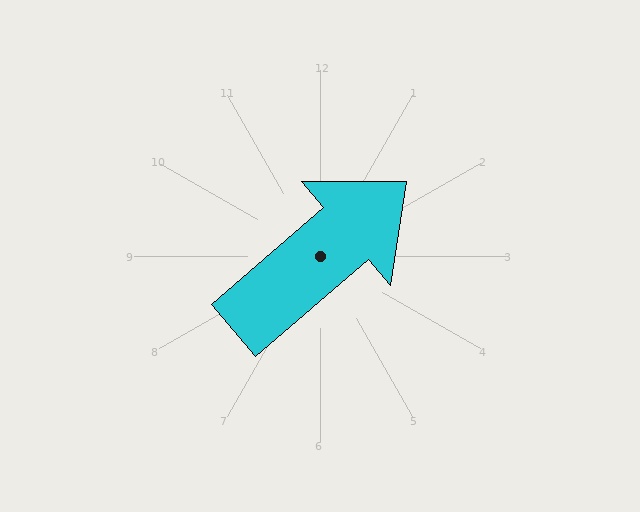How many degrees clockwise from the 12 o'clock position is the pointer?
Approximately 49 degrees.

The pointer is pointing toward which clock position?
Roughly 2 o'clock.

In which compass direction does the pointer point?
Northeast.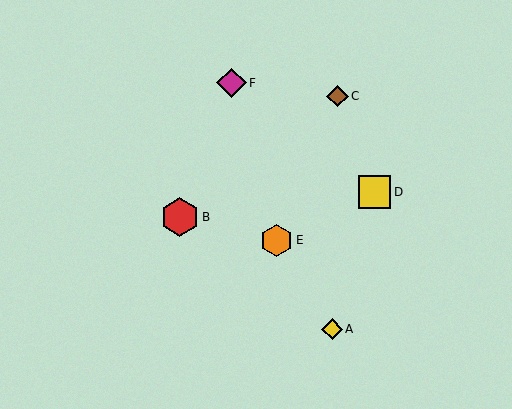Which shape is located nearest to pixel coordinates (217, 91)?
The magenta diamond (labeled F) at (232, 83) is nearest to that location.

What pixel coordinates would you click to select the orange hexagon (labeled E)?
Click at (277, 240) to select the orange hexagon E.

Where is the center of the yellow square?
The center of the yellow square is at (375, 192).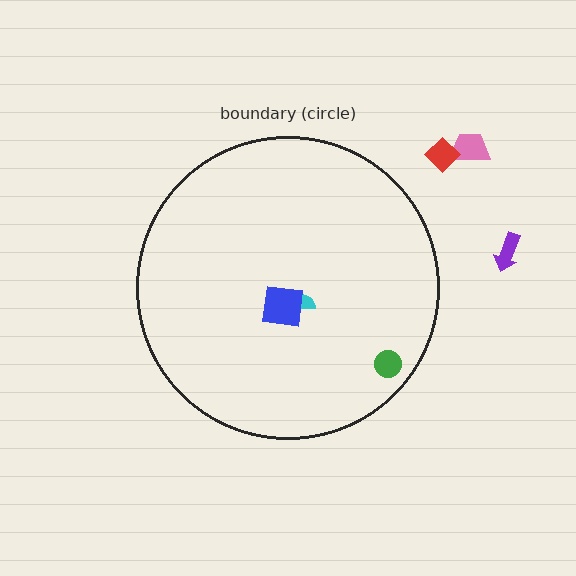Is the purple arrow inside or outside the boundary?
Outside.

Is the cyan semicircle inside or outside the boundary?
Inside.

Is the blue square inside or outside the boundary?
Inside.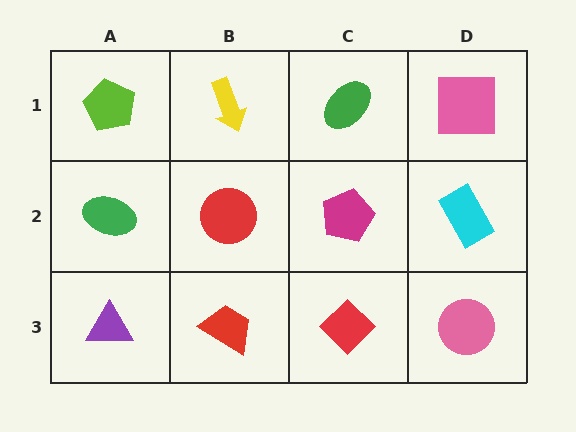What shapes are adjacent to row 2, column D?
A pink square (row 1, column D), a pink circle (row 3, column D), a magenta pentagon (row 2, column C).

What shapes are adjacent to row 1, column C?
A magenta pentagon (row 2, column C), a yellow arrow (row 1, column B), a pink square (row 1, column D).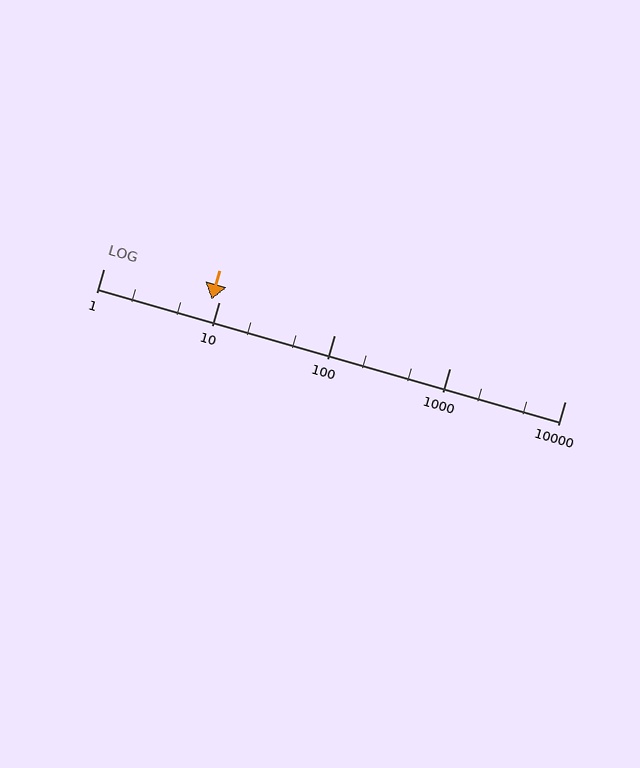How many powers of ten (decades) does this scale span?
The scale spans 4 decades, from 1 to 10000.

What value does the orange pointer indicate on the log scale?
The pointer indicates approximately 8.6.